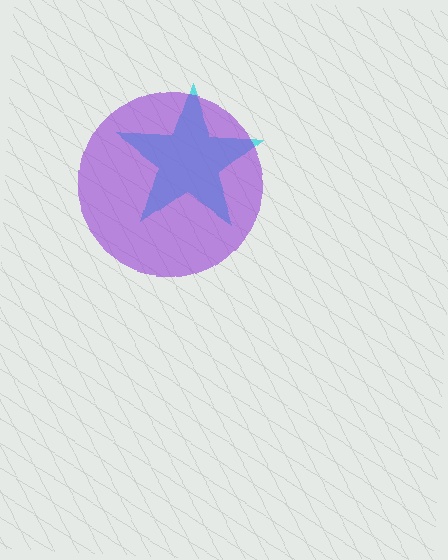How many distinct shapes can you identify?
There are 2 distinct shapes: a cyan star, a purple circle.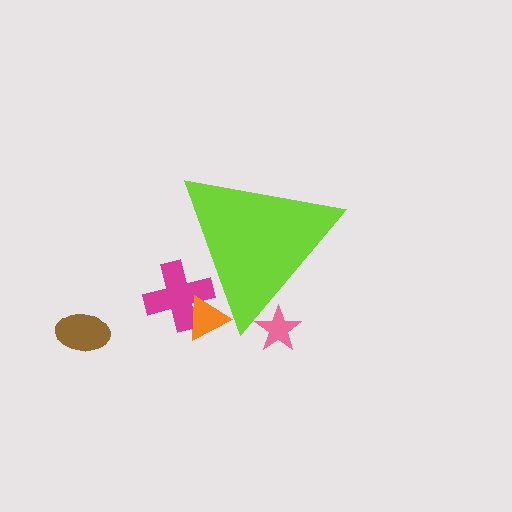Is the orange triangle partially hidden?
Yes, the orange triangle is partially hidden behind the lime triangle.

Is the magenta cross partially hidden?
Yes, the magenta cross is partially hidden behind the lime triangle.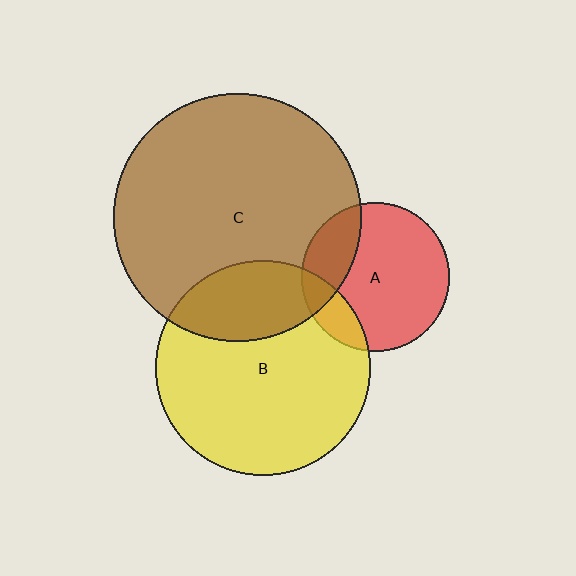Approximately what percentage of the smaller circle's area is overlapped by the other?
Approximately 15%.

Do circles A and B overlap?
Yes.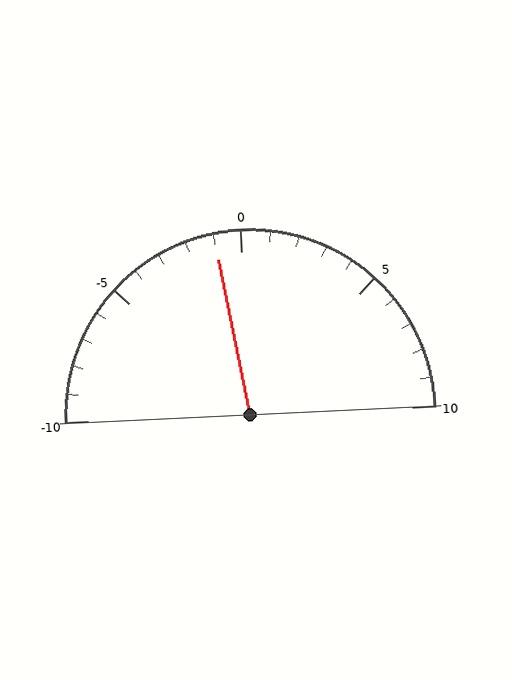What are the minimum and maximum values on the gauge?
The gauge ranges from -10 to 10.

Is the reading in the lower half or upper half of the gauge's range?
The reading is in the lower half of the range (-10 to 10).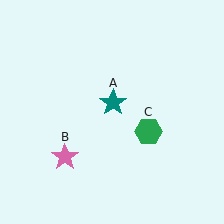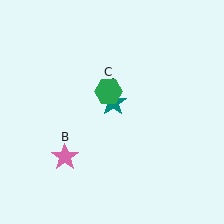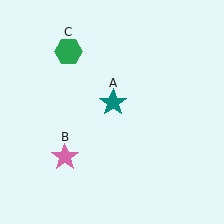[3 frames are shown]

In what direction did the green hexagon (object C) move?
The green hexagon (object C) moved up and to the left.